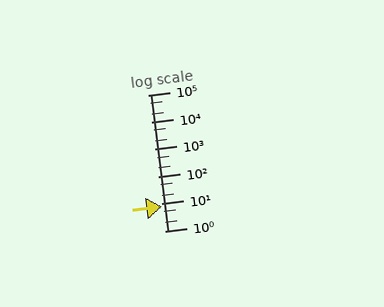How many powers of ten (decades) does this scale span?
The scale spans 5 decades, from 1 to 100000.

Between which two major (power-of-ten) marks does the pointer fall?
The pointer is between 1 and 10.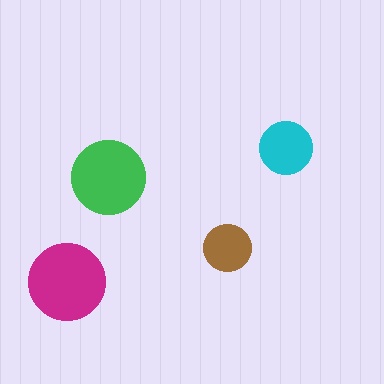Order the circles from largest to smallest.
the magenta one, the green one, the cyan one, the brown one.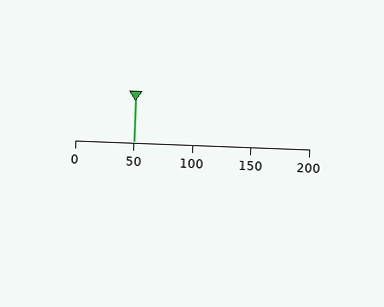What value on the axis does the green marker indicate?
The marker indicates approximately 50.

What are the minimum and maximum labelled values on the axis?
The axis runs from 0 to 200.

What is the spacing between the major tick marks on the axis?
The major ticks are spaced 50 apart.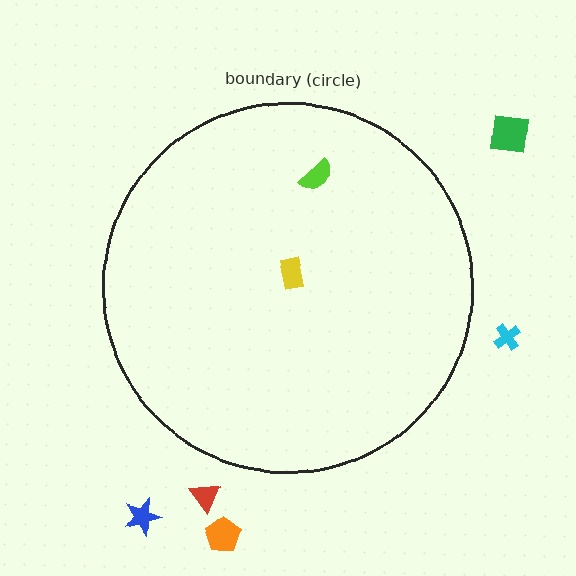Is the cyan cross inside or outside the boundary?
Outside.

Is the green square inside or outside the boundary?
Outside.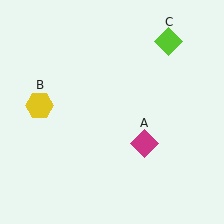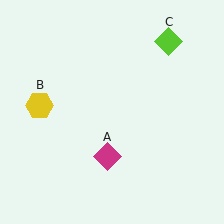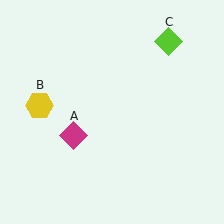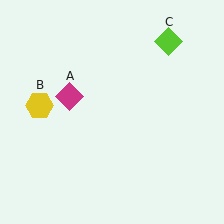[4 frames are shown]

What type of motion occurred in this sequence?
The magenta diamond (object A) rotated clockwise around the center of the scene.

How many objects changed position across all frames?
1 object changed position: magenta diamond (object A).